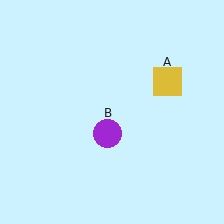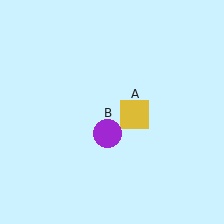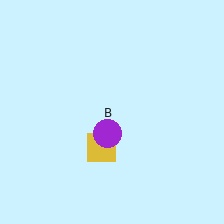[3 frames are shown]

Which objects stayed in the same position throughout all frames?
Purple circle (object B) remained stationary.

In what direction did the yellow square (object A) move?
The yellow square (object A) moved down and to the left.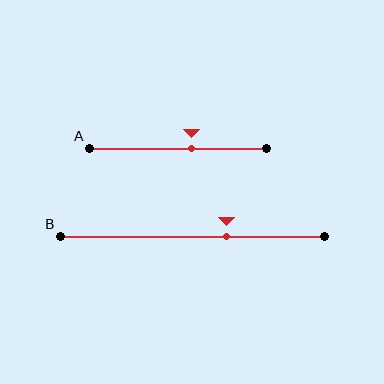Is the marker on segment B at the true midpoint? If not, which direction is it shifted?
No, the marker on segment B is shifted to the right by about 13% of the segment length.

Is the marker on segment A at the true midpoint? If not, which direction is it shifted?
No, the marker on segment A is shifted to the right by about 8% of the segment length.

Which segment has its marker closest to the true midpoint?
Segment A has its marker closest to the true midpoint.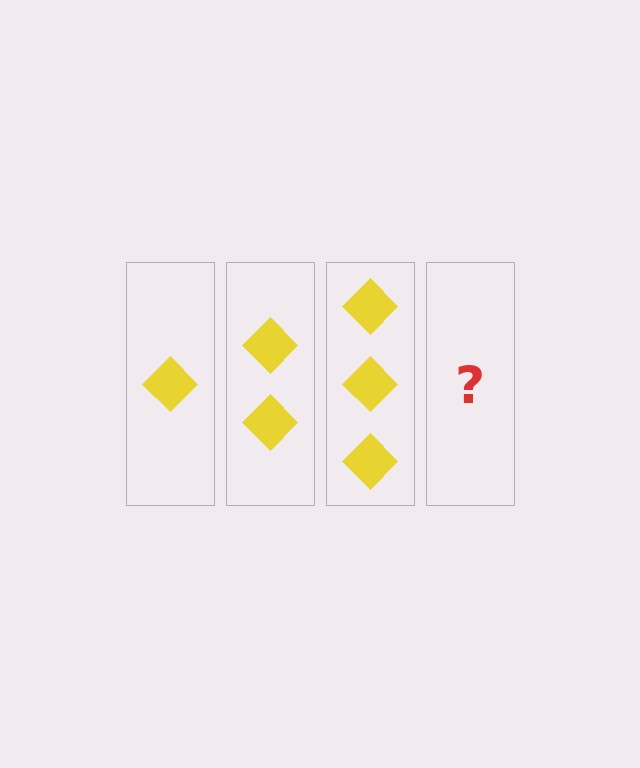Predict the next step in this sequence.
The next step is 4 diamonds.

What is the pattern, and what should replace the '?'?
The pattern is that each step adds one more diamond. The '?' should be 4 diamonds.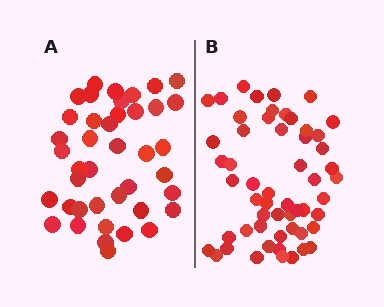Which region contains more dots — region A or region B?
Region B (the right region) has more dots.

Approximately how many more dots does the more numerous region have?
Region B has approximately 15 more dots than region A.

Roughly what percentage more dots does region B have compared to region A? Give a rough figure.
About 35% more.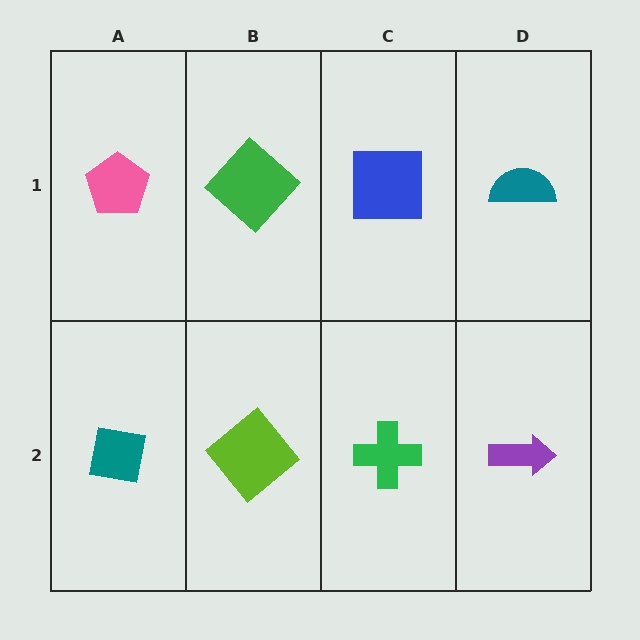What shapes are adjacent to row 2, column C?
A blue square (row 1, column C), a lime diamond (row 2, column B), a purple arrow (row 2, column D).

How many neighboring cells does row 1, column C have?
3.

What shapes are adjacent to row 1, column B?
A lime diamond (row 2, column B), a pink pentagon (row 1, column A), a blue square (row 1, column C).